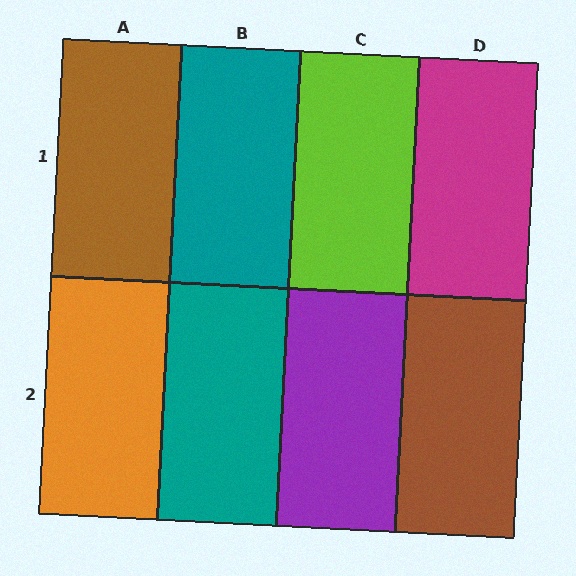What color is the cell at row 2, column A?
Orange.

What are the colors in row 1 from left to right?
Brown, teal, lime, magenta.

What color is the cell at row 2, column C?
Purple.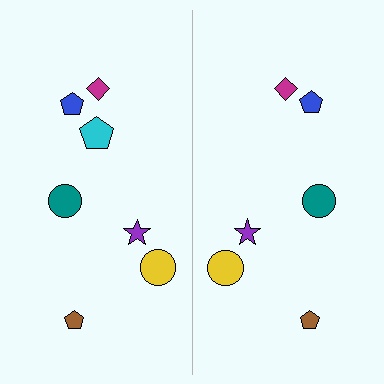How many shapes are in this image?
There are 13 shapes in this image.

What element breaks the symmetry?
A cyan pentagon is missing from the right side.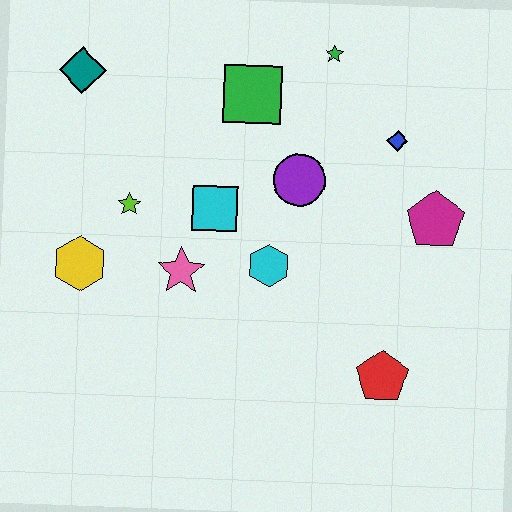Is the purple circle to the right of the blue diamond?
No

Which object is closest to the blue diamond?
The magenta pentagon is closest to the blue diamond.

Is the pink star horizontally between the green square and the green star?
No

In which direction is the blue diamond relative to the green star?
The blue diamond is below the green star.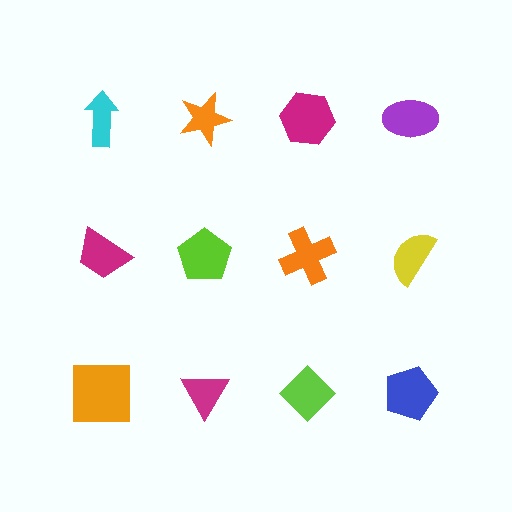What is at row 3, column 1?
An orange square.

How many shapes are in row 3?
4 shapes.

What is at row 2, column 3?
An orange cross.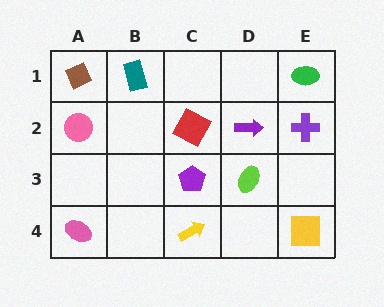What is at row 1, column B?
A teal rectangle.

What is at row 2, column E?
A purple cross.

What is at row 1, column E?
A green ellipse.